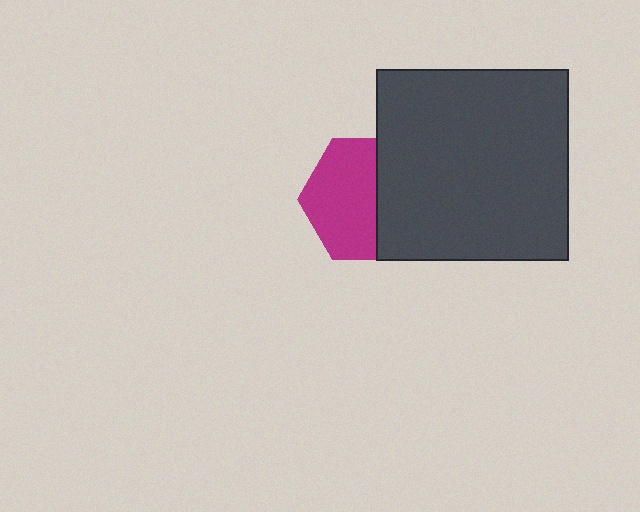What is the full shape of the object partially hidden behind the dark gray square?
The partially hidden object is a magenta hexagon.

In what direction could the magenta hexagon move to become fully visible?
The magenta hexagon could move left. That would shift it out from behind the dark gray square entirely.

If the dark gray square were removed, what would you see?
You would see the complete magenta hexagon.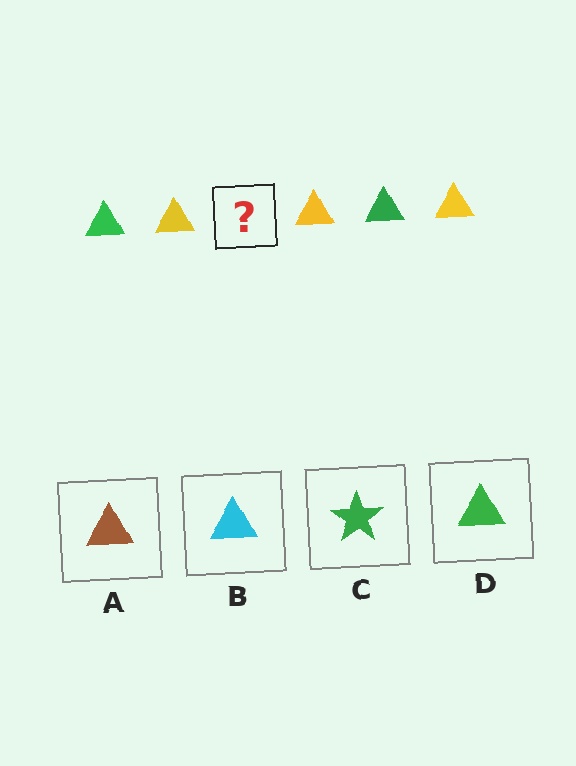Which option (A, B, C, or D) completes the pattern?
D.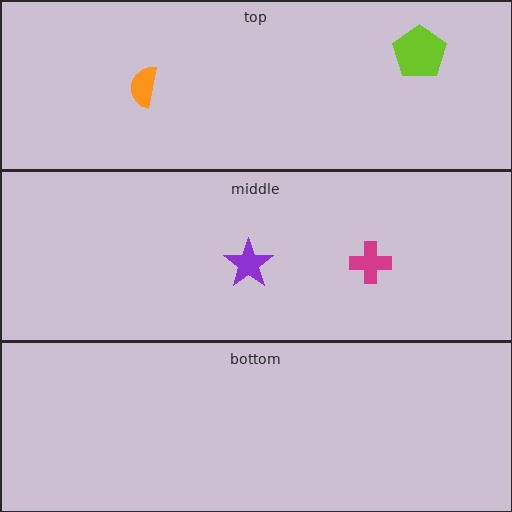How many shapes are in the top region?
2.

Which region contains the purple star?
The middle region.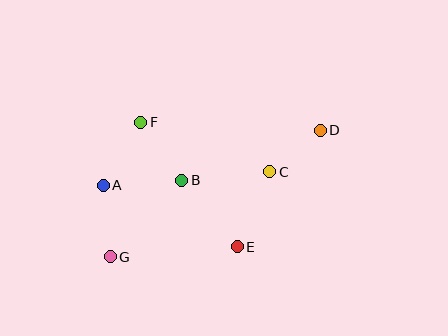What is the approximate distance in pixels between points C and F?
The distance between C and F is approximately 138 pixels.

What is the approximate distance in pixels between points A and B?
The distance between A and B is approximately 79 pixels.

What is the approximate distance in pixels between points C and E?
The distance between C and E is approximately 82 pixels.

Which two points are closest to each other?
Points C and D are closest to each other.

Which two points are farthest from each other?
Points D and G are farthest from each other.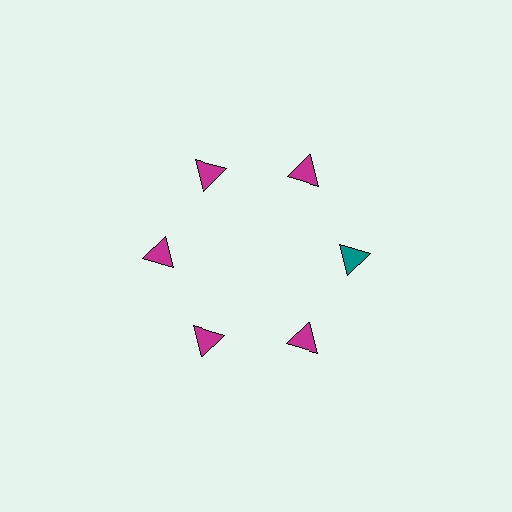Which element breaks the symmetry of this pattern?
The teal triangle at roughly the 3 o'clock position breaks the symmetry. All other shapes are magenta triangles.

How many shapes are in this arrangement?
There are 6 shapes arranged in a ring pattern.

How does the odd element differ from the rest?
It has a different color: teal instead of magenta.